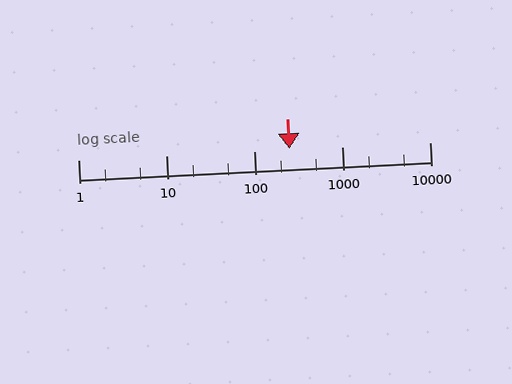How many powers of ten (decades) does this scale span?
The scale spans 4 decades, from 1 to 10000.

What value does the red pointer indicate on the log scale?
The pointer indicates approximately 250.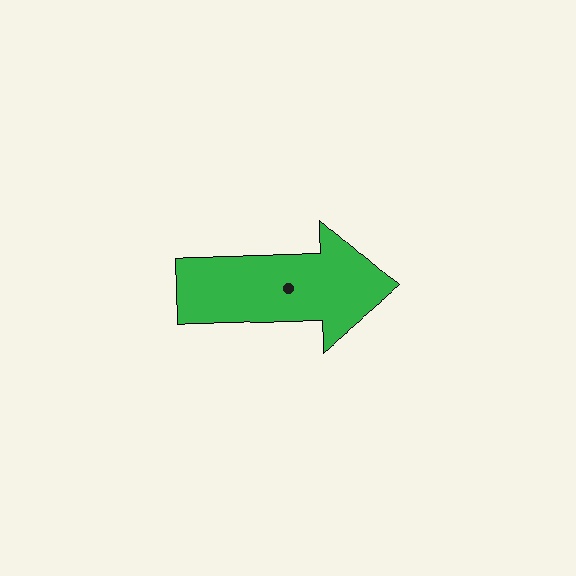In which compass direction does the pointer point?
East.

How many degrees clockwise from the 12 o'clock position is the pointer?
Approximately 90 degrees.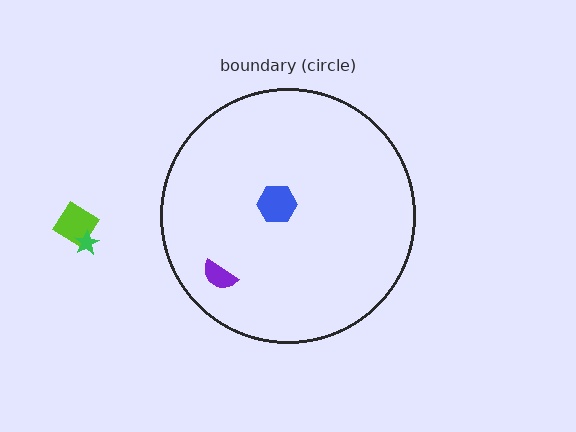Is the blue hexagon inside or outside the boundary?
Inside.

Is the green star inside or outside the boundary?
Outside.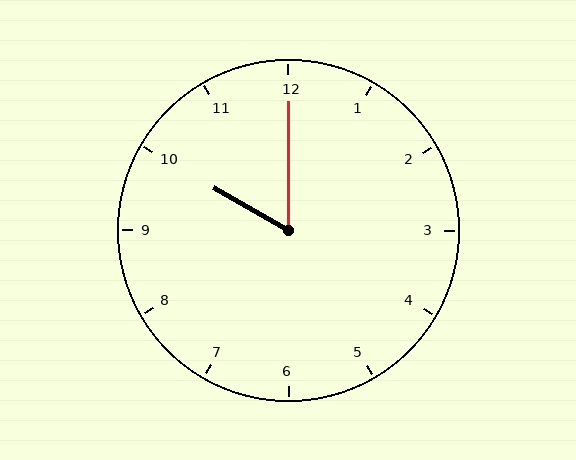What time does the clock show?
10:00.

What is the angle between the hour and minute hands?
Approximately 60 degrees.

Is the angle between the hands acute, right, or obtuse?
It is acute.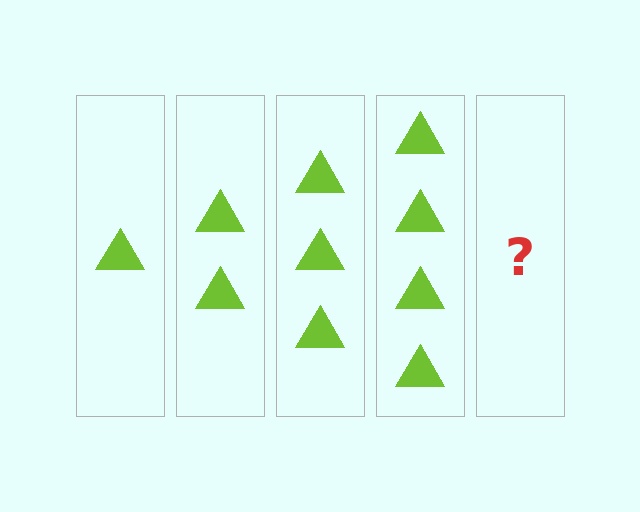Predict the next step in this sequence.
The next step is 5 triangles.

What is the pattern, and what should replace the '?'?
The pattern is that each step adds one more triangle. The '?' should be 5 triangles.